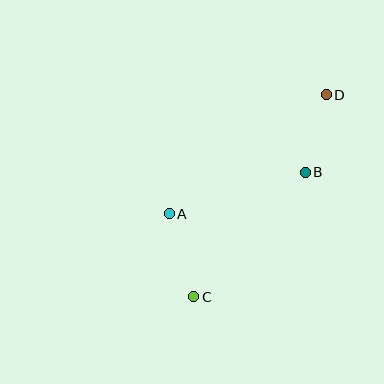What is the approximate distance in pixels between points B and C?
The distance between B and C is approximately 167 pixels.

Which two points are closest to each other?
Points B and D are closest to each other.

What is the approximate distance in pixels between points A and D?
The distance between A and D is approximately 197 pixels.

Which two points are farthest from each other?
Points C and D are farthest from each other.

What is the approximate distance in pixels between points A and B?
The distance between A and B is approximately 142 pixels.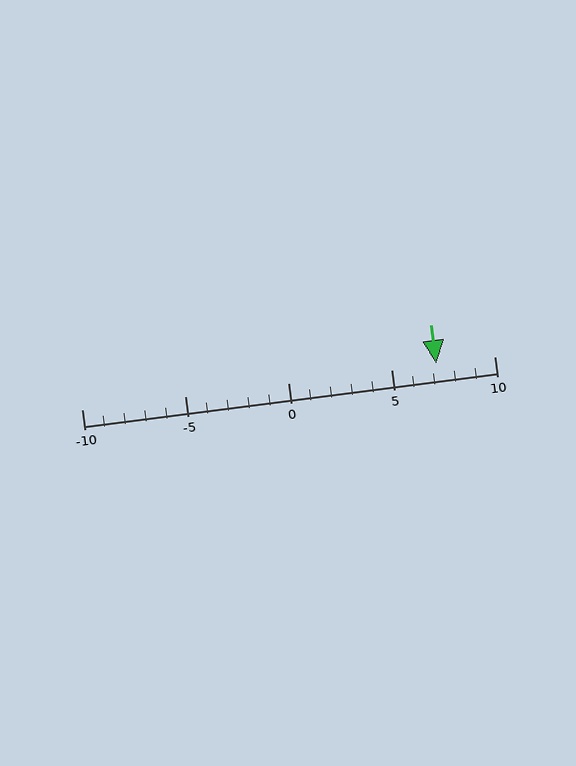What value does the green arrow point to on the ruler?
The green arrow points to approximately 7.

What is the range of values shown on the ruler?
The ruler shows values from -10 to 10.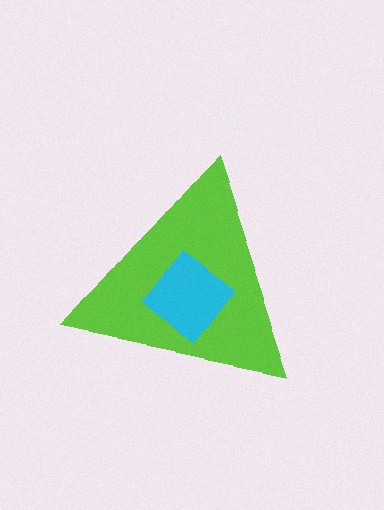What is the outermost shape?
The lime triangle.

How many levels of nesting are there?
2.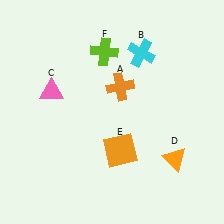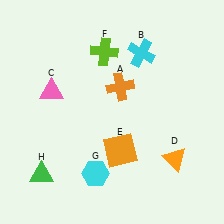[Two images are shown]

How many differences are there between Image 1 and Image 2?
There are 2 differences between the two images.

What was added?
A cyan hexagon (G), a green triangle (H) were added in Image 2.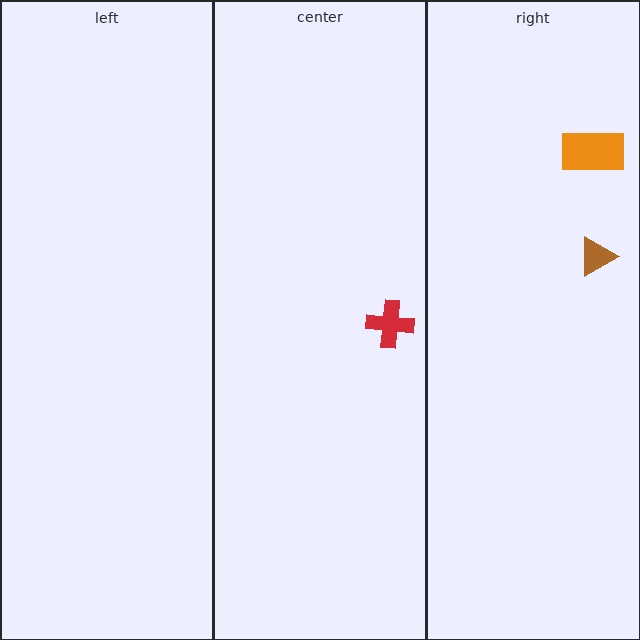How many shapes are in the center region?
1.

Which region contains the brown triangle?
The right region.